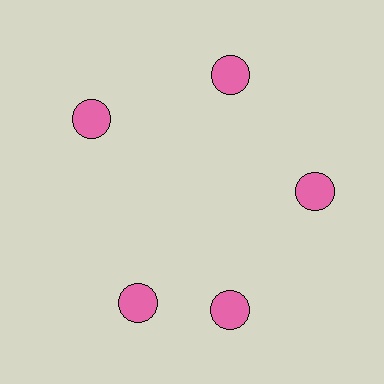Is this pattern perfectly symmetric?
No. The 5 pink circles are arranged in a ring, but one element near the 8 o'clock position is rotated out of alignment along the ring, breaking the 5-fold rotational symmetry.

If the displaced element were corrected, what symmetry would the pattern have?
It would have 5-fold rotational symmetry — the pattern would map onto itself every 72 degrees.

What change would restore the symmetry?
The symmetry would be restored by rotating it back into even spacing with its neighbors so that all 5 circles sit at equal angles and equal distance from the center.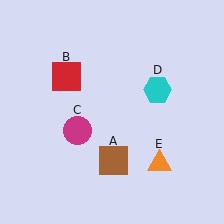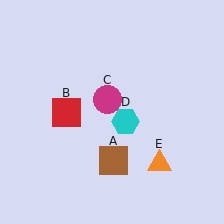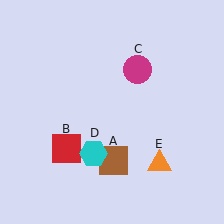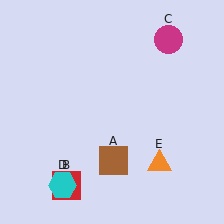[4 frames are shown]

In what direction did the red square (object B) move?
The red square (object B) moved down.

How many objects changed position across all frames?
3 objects changed position: red square (object B), magenta circle (object C), cyan hexagon (object D).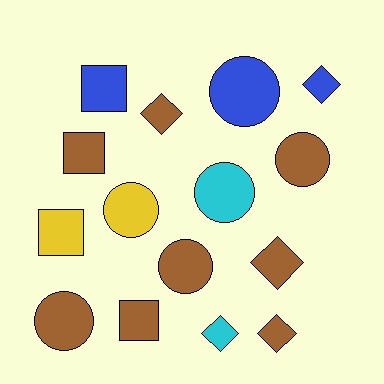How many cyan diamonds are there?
There is 1 cyan diamond.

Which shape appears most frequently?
Circle, with 6 objects.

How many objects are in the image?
There are 15 objects.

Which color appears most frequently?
Brown, with 8 objects.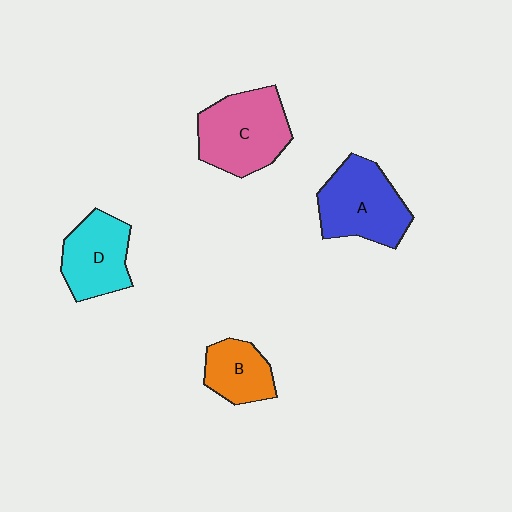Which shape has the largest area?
Shape C (pink).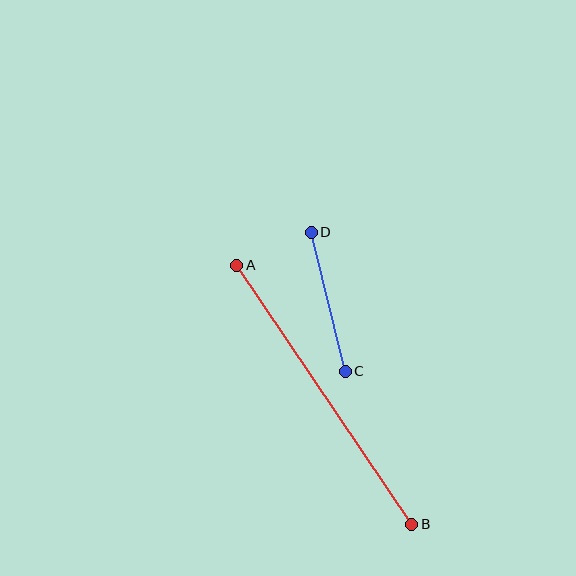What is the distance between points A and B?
The distance is approximately 313 pixels.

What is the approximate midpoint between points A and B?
The midpoint is at approximately (324, 395) pixels.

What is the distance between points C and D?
The distance is approximately 143 pixels.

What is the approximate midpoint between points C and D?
The midpoint is at approximately (328, 302) pixels.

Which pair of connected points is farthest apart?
Points A and B are farthest apart.